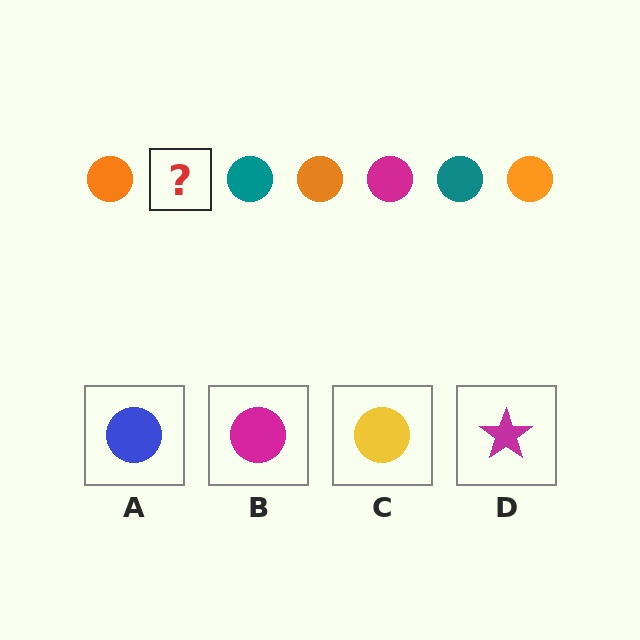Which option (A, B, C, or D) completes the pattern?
B.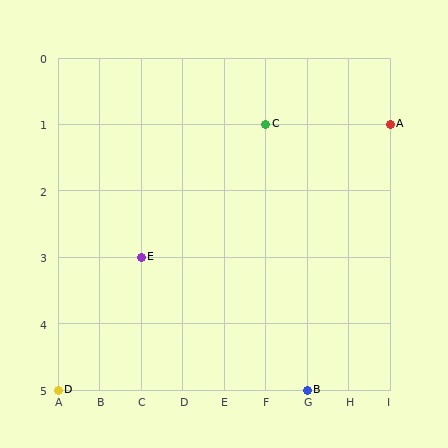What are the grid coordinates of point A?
Point A is at grid coordinates (I, 1).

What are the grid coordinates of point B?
Point B is at grid coordinates (G, 5).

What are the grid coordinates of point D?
Point D is at grid coordinates (A, 5).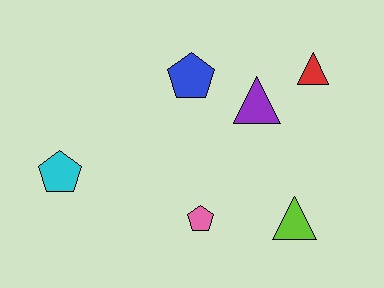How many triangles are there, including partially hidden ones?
There are 3 triangles.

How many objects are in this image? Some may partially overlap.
There are 6 objects.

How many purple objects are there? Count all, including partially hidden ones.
There is 1 purple object.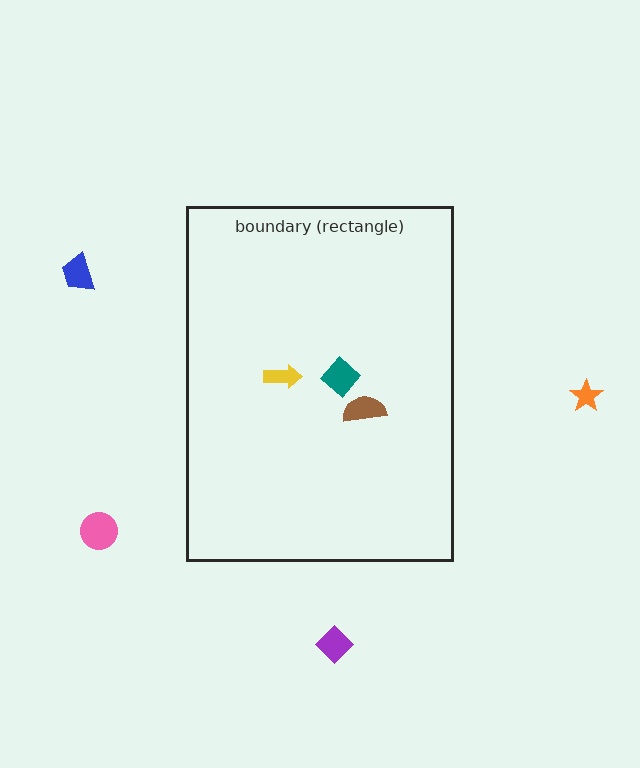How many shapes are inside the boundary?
3 inside, 4 outside.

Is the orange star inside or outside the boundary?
Outside.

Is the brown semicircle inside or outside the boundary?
Inside.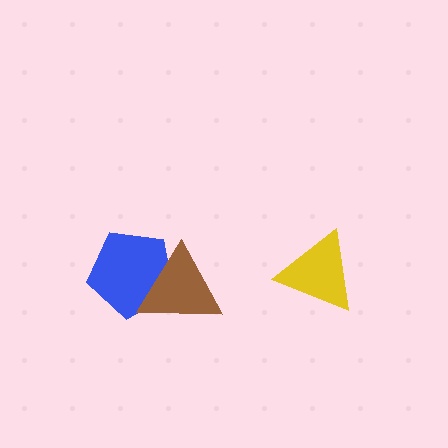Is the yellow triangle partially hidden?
No, no other shape covers it.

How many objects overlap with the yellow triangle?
0 objects overlap with the yellow triangle.